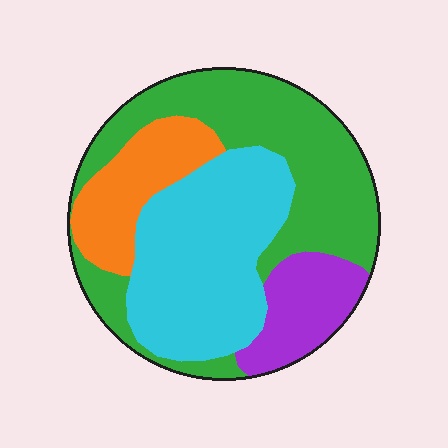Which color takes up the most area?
Green, at roughly 40%.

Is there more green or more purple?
Green.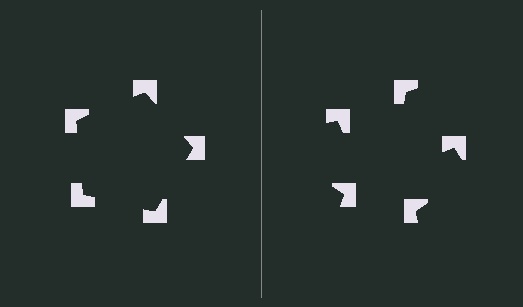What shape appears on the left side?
An illusory pentagon.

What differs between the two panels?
The notched squares are positioned identically on both sides; only the wedge orientations differ. On the left they align to a pentagon; on the right they are misaligned.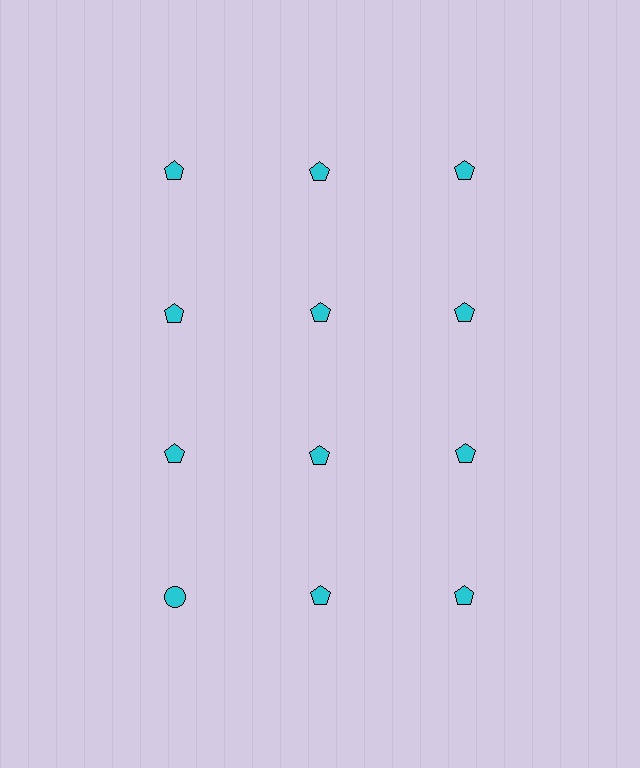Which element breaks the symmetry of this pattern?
The cyan circle in the fourth row, leftmost column breaks the symmetry. All other shapes are cyan pentagons.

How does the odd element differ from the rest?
It has a different shape: circle instead of pentagon.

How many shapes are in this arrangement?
There are 12 shapes arranged in a grid pattern.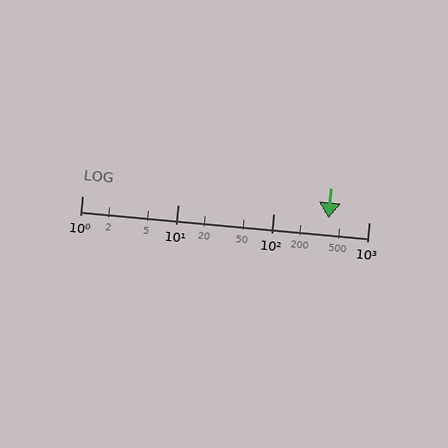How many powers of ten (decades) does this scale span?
The scale spans 3 decades, from 1 to 1000.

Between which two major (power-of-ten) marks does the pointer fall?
The pointer is between 100 and 1000.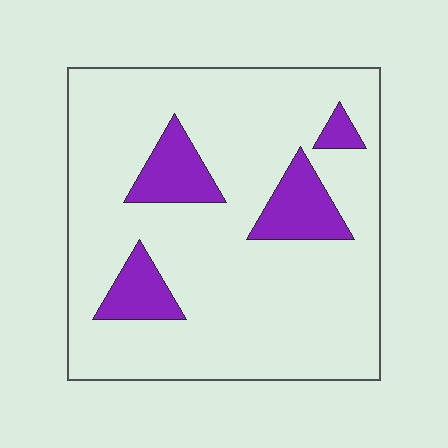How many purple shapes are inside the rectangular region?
4.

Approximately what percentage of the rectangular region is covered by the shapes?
Approximately 15%.